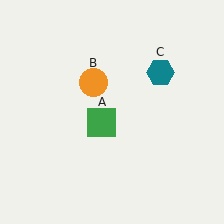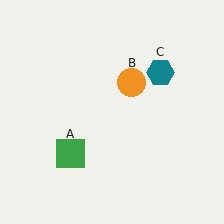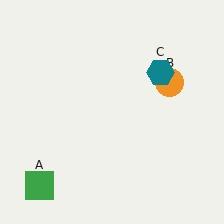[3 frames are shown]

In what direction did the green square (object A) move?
The green square (object A) moved down and to the left.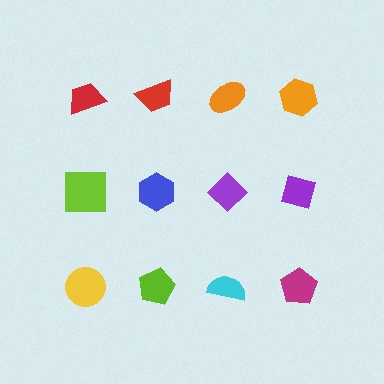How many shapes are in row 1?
4 shapes.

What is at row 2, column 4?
A purple square.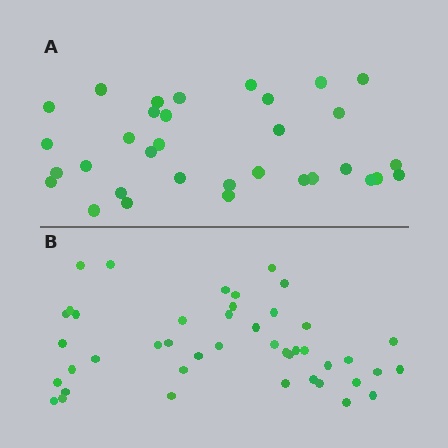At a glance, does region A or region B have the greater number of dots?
Region B (the bottom region) has more dots.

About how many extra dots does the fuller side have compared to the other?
Region B has roughly 12 or so more dots than region A.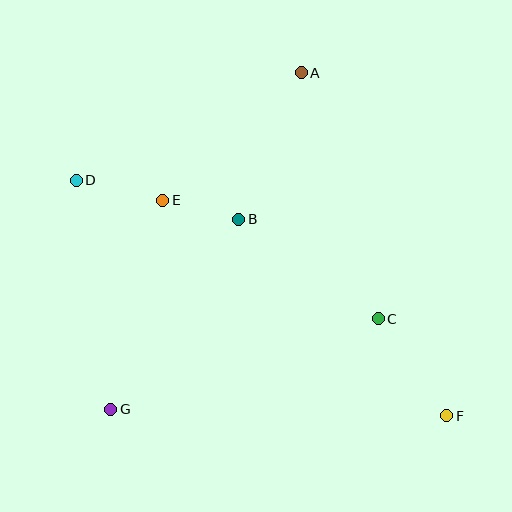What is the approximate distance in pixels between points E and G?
The distance between E and G is approximately 215 pixels.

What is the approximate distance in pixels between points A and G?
The distance between A and G is approximately 387 pixels.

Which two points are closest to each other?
Points B and E are closest to each other.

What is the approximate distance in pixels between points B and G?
The distance between B and G is approximately 229 pixels.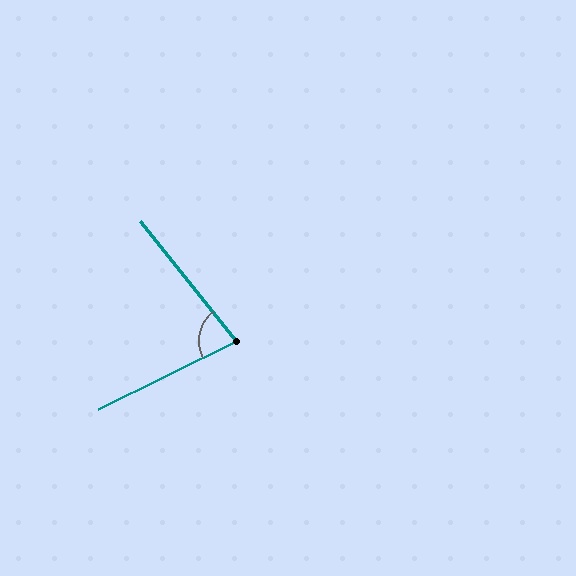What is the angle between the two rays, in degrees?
Approximately 78 degrees.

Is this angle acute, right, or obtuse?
It is acute.